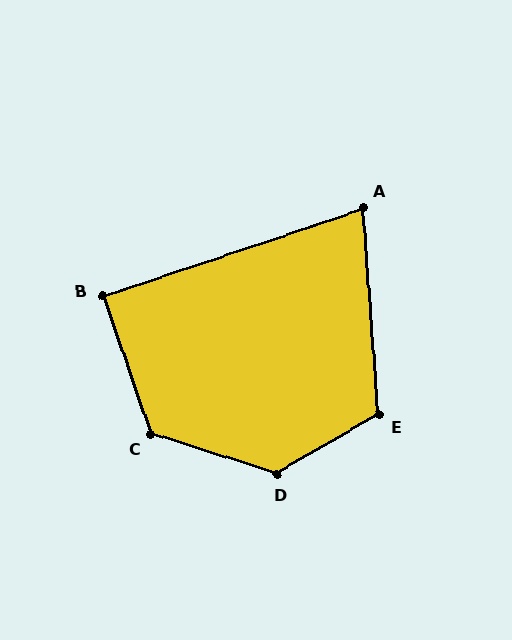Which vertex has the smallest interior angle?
A, at approximately 76 degrees.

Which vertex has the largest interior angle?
D, at approximately 132 degrees.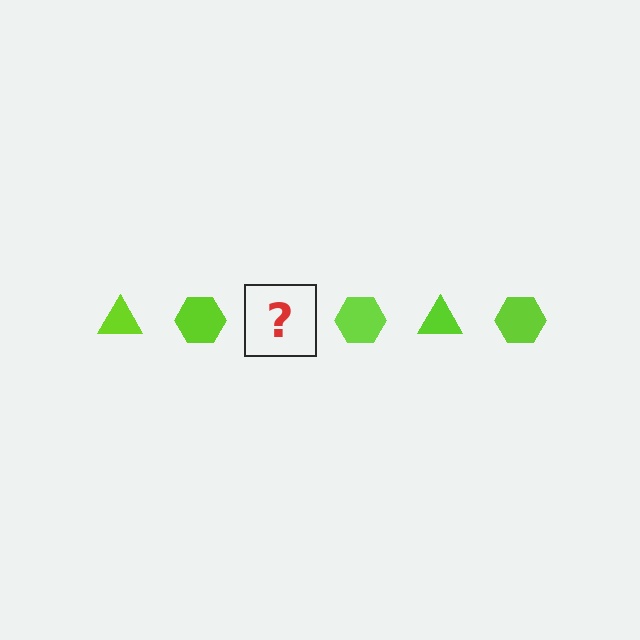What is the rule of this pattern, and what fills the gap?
The rule is that the pattern cycles through triangle, hexagon shapes in lime. The gap should be filled with a lime triangle.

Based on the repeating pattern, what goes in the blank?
The blank should be a lime triangle.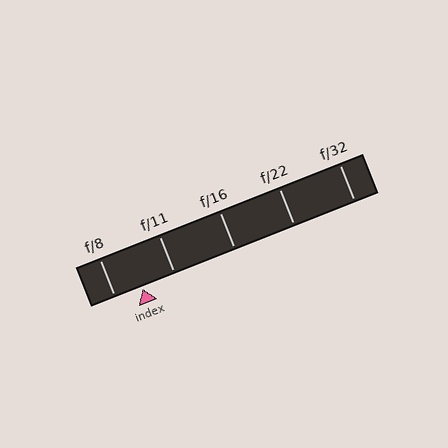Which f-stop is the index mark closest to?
The index mark is closest to f/8.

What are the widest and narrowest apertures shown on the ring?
The widest aperture shown is f/8 and the narrowest is f/32.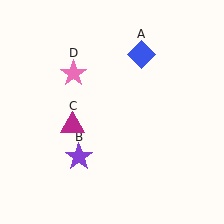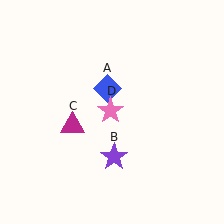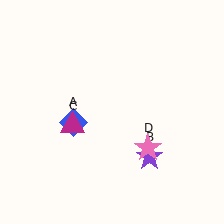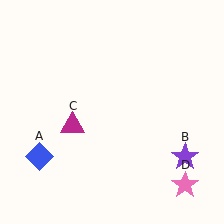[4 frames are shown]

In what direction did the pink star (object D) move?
The pink star (object D) moved down and to the right.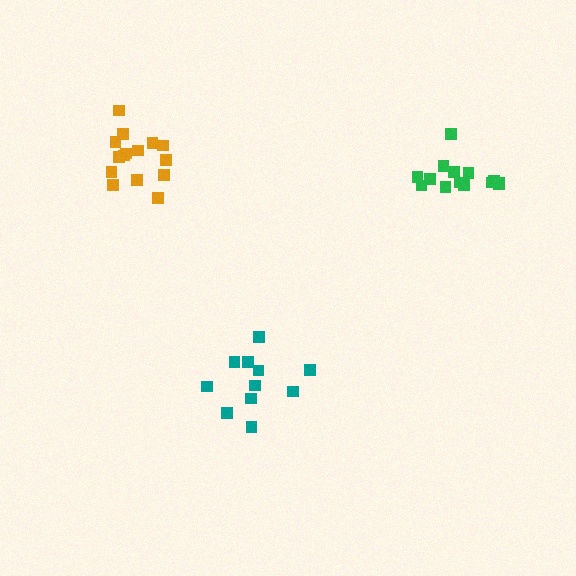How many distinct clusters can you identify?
There are 3 distinct clusters.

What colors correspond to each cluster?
The clusters are colored: orange, green, teal.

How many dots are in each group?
Group 1: 15 dots, Group 2: 14 dots, Group 3: 11 dots (40 total).